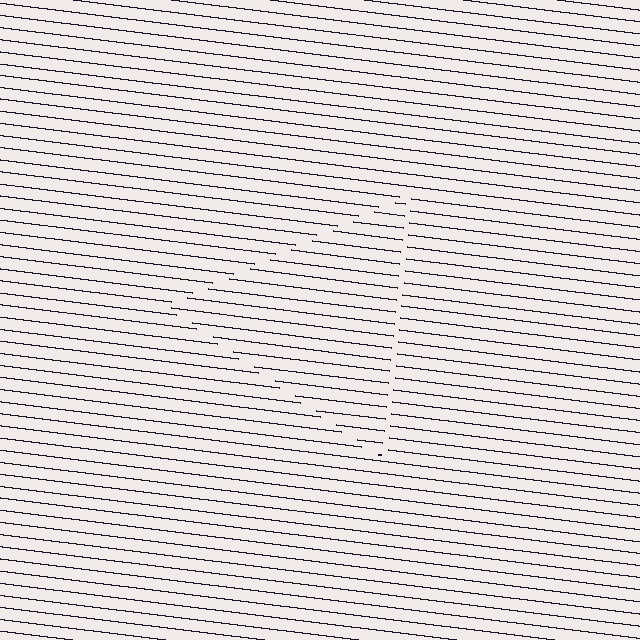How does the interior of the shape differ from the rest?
The interior of the shape contains the same grating, shifted by half a period — the contour is defined by the phase discontinuity where line-ends from the inner and outer gratings abut.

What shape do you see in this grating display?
An illusory triangle. The interior of the shape contains the same grating, shifted by half a period — the contour is defined by the phase discontinuity where line-ends from the inner and outer gratings abut.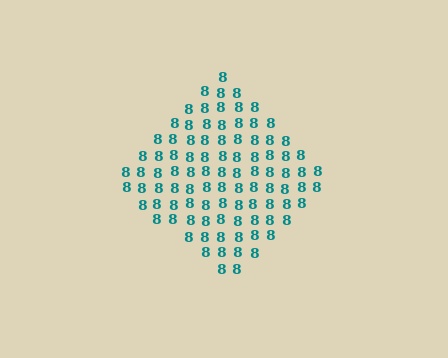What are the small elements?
The small elements are digit 8's.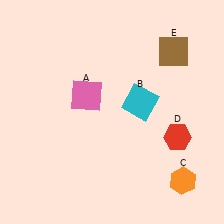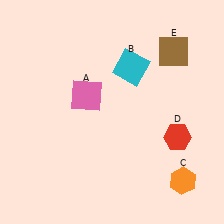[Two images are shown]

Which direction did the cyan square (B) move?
The cyan square (B) moved up.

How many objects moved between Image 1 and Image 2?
1 object moved between the two images.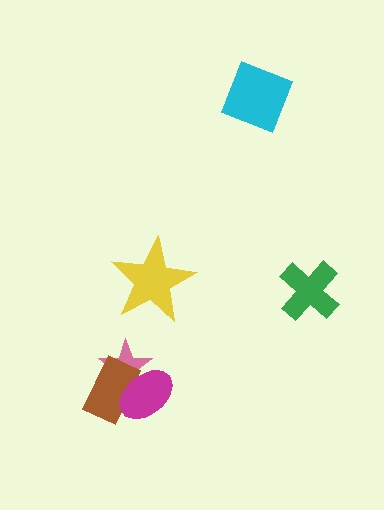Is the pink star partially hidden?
Yes, it is partially covered by another shape.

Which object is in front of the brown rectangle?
The magenta ellipse is in front of the brown rectangle.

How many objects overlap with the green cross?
0 objects overlap with the green cross.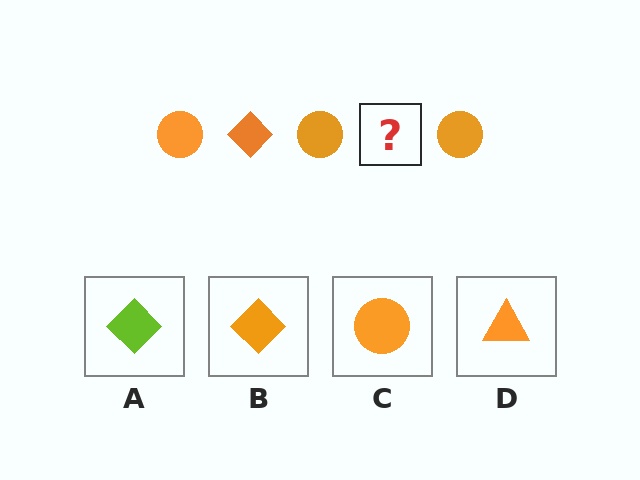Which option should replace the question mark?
Option B.